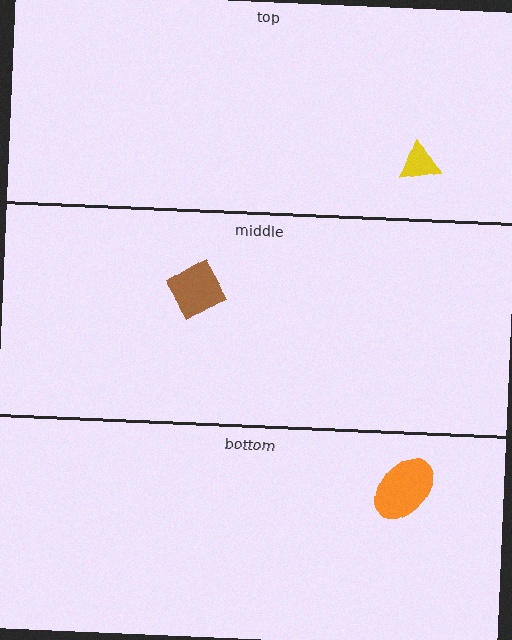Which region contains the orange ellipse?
The bottom region.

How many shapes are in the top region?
1.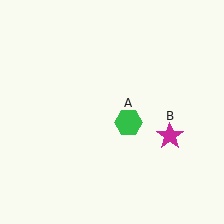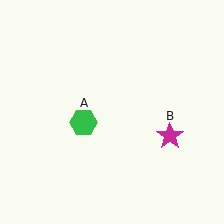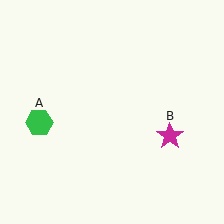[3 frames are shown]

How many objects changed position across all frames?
1 object changed position: green hexagon (object A).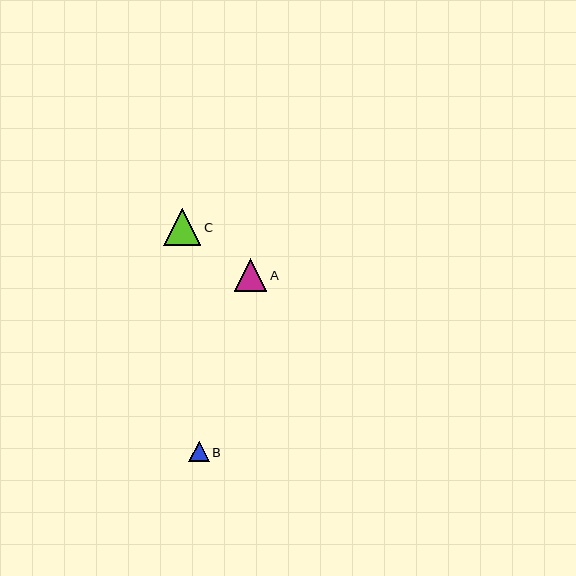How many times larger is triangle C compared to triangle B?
Triangle C is approximately 1.8 times the size of triangle B.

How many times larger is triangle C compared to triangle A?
Triangle C is approximately 1.1 times the size of triangle A.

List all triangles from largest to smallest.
From largest to smallest: C, A, B.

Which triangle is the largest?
Triangle C is the largest with a size of approximately 37 pixels.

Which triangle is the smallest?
Triangle B is the smallest with a size of approximately 21 pixels.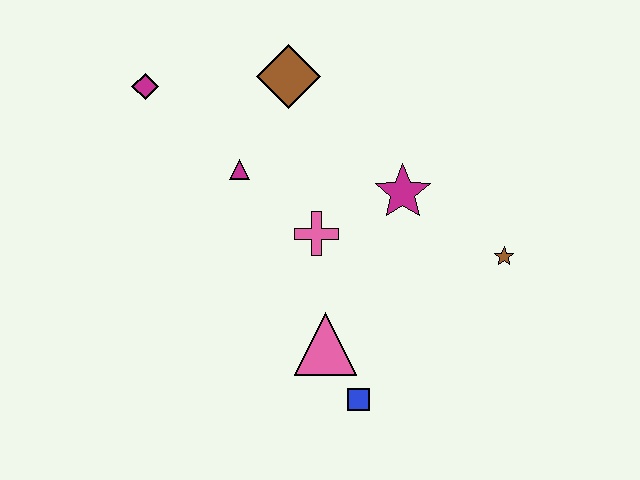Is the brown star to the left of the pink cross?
No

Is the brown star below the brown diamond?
Yes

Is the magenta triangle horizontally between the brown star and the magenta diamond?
Yes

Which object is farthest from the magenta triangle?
The brown star is farthest from the magenta triangle.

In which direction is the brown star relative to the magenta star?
The brown star is to the right of the magenta star.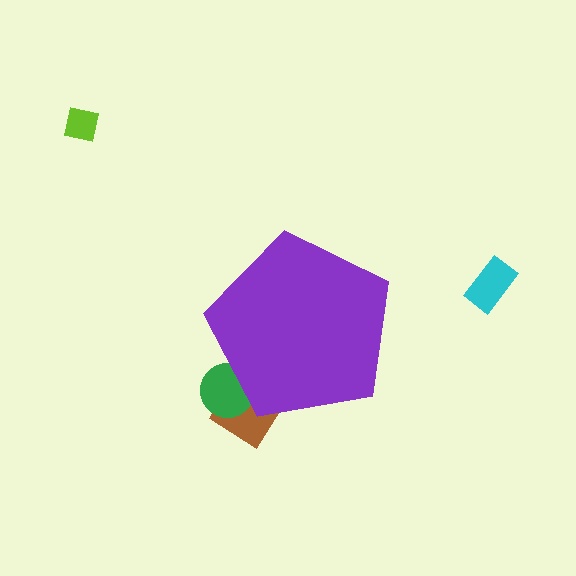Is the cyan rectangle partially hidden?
No, the cyan rectangle is fully visible.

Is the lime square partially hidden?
No, the lime square is fully visible.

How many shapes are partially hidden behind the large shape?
2 shapes are partially hidden.